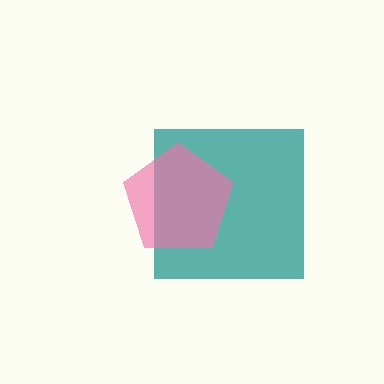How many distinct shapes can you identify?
There are 2 distinct shapes: a teal square, a pink pentagon.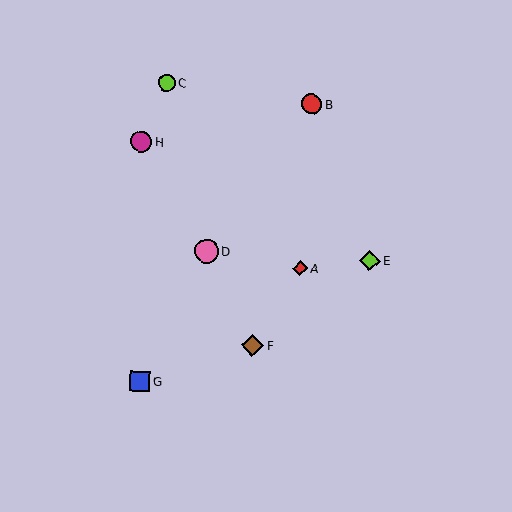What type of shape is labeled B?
Shape B is a red circle.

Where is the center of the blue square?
The center of the blue square is at (140, 381).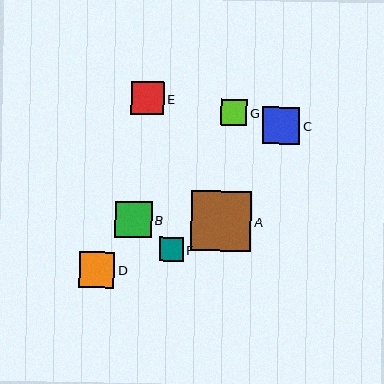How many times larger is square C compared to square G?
Square C is approximately 1.4 times the size of square G.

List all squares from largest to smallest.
From largest to smallest: A, C, B, D, E, G, F.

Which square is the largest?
Square A is the largest with a size of approximately 60 pixels.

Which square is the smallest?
Square F is the smallest with a size of approximately 24 pixels.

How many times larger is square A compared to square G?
Square A is approximately 2.3 times the size of square G.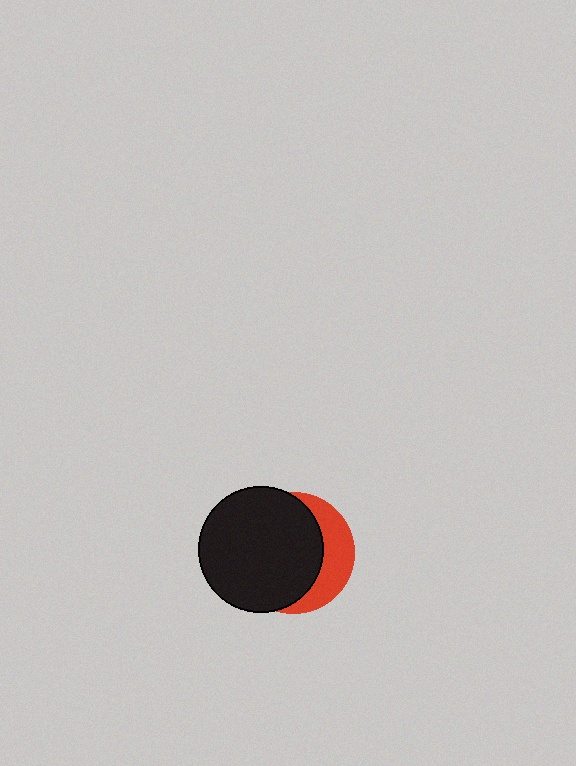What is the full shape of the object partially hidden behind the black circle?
The partially hidden object is a red circle.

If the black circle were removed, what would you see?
You would see the complete red circle.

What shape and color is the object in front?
The object in front is a black circle.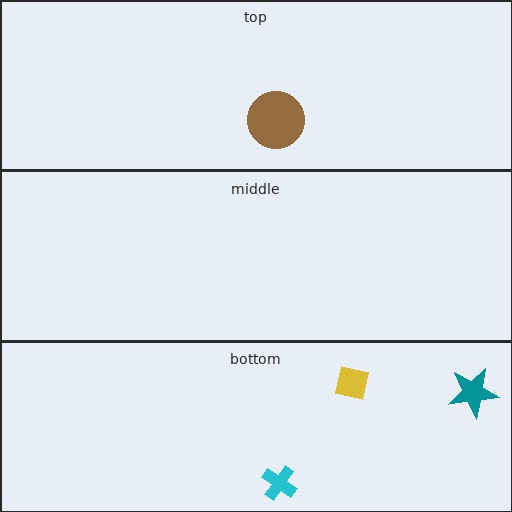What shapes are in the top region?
The brown circle.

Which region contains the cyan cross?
The bottom region.